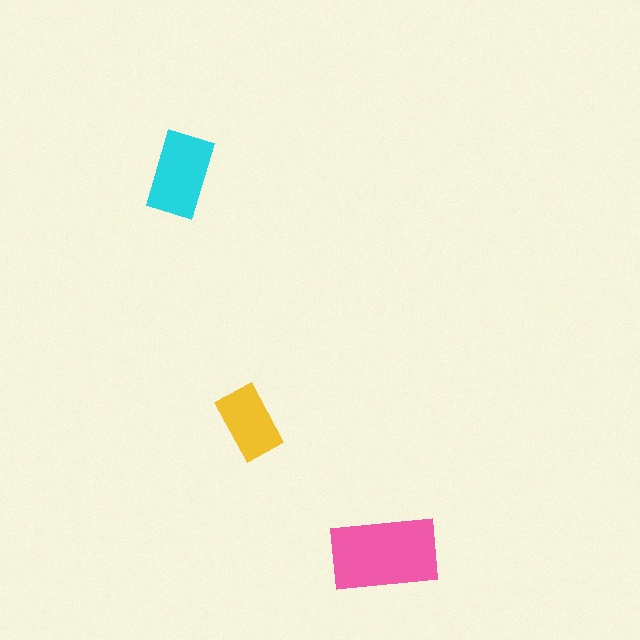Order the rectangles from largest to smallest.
the pink one, the cyan one, the yellow one.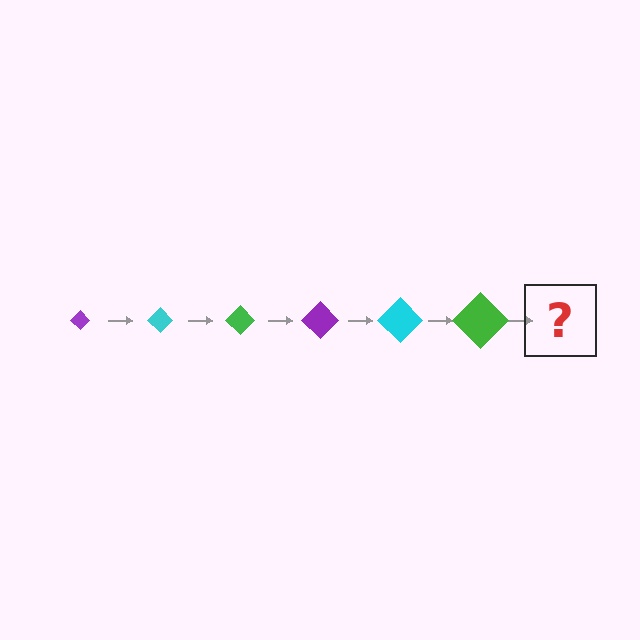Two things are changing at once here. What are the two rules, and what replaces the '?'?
The two rules are that the diamond grows larger each step and the color cycles through purple, cyan, and green. The '?' should be a purple diamond, larger than the previous one.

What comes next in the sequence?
The next element should be a purple diamond, larger than the previous one.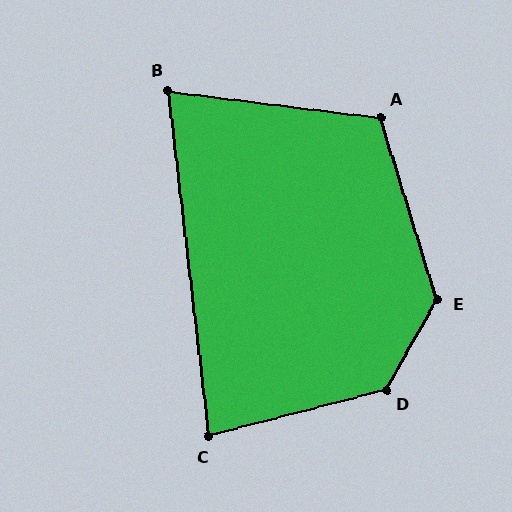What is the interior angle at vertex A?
Approximately 114 degrees (obtuse).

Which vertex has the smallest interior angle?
B, at approximately 76 degrees.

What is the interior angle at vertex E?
Approximately 133 degrees (obtuse).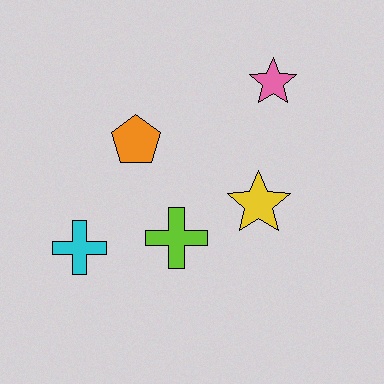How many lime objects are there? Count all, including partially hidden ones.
There is 1 lime object.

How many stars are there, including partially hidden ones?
There are 2 stars.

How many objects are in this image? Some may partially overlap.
There are 5 objects.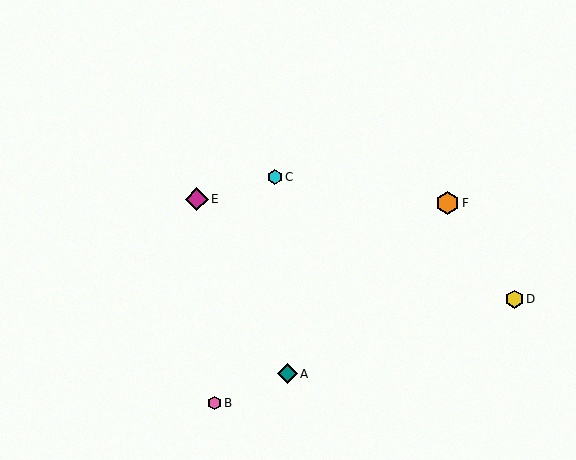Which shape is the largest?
The orange hexagon (labeled F) is the largest.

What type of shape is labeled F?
Shape F is an orange hexagon.